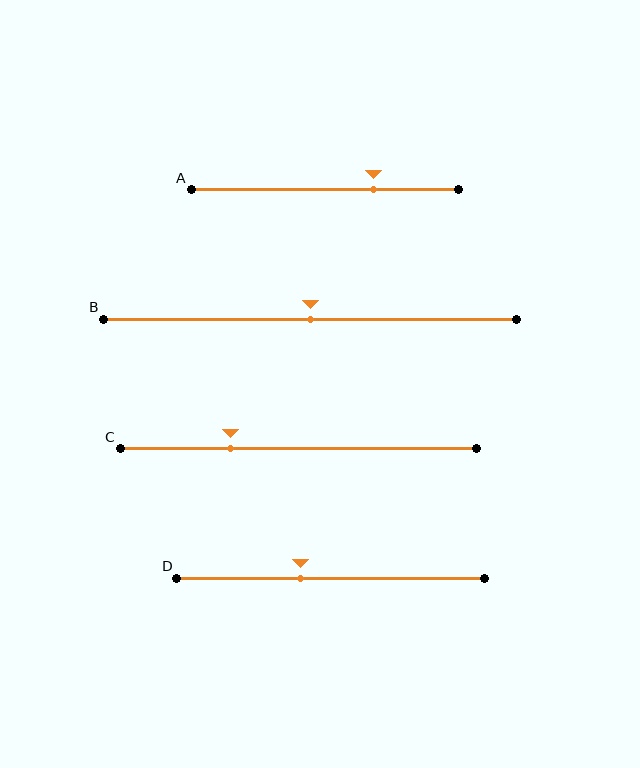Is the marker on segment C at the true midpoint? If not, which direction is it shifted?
No, the marker on segment C is shifted to the left by about 19% of the segment length.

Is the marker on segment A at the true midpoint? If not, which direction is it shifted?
No, the marker on segment A is shifted to the right by about 18% of the segment length.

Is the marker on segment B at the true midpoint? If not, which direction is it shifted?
Yes, the marker on segment B is at the true midpoint.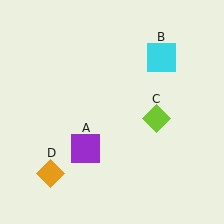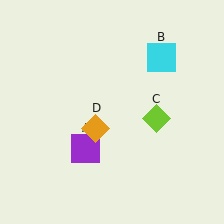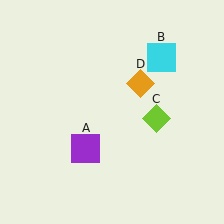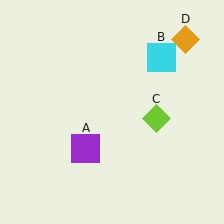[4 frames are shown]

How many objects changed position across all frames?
1 object changed position: orange diamond (object D).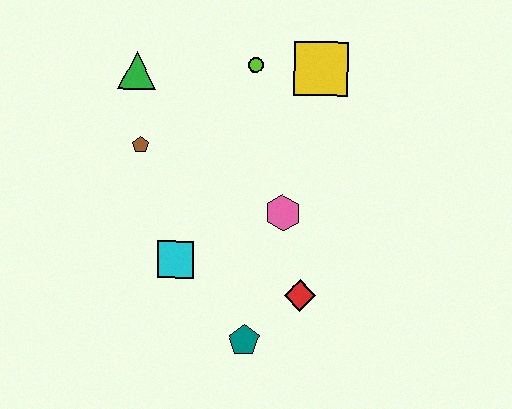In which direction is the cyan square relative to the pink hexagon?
The cyan square is to the left of the pink hexagon.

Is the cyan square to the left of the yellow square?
Yes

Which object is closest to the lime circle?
The yellow square is closest to the lime circle.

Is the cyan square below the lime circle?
Yes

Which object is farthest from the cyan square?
The yellow square is farthest from the cyan square.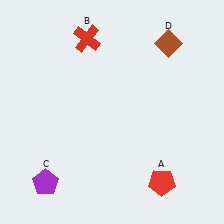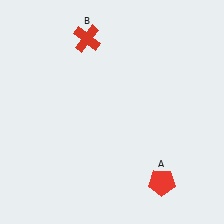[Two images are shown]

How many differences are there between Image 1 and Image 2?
There are 2 differences between the two images.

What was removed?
The brown diamond (D), the purple pentagon (C) were removed in Image 2.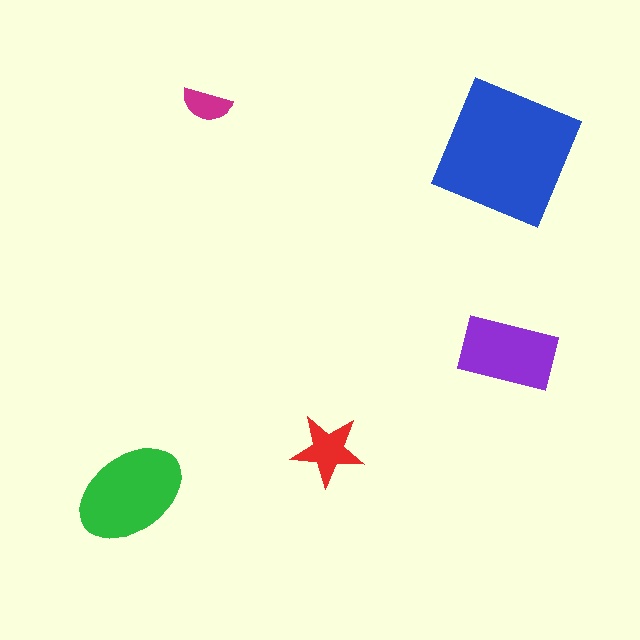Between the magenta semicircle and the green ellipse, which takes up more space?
The green ellipse.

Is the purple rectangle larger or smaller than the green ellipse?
Smaller.